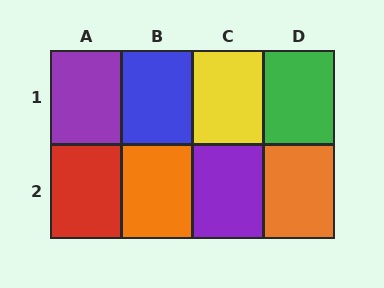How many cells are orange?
2 cells are orange.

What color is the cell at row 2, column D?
Orange.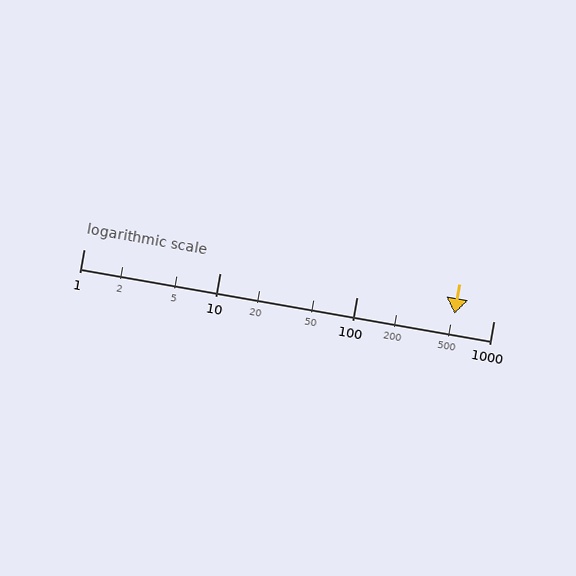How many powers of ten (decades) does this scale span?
The scale spans 3 decades, from 1 to 1000.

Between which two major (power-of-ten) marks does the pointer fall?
The pointer is between 100 and 1000.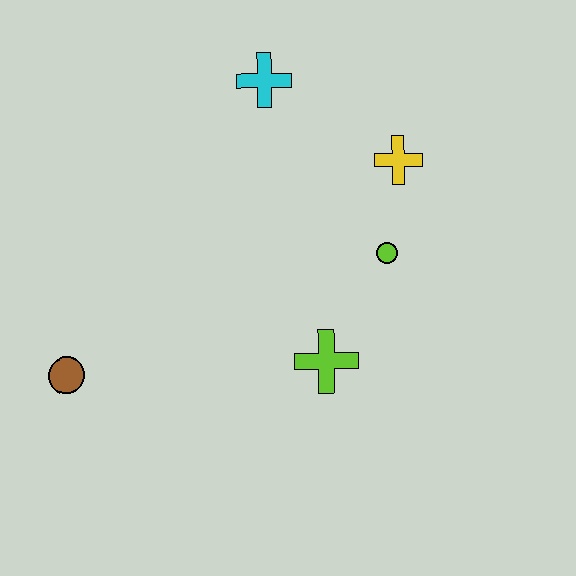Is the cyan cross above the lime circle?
Yes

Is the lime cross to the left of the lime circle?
Yes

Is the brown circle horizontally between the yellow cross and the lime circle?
No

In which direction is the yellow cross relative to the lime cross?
The yellow cross is above the lime cross.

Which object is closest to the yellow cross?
The lime circle is closest to the yellow cross.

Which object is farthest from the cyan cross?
The brown circle is farthest from the cyan cross.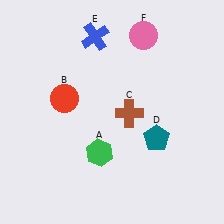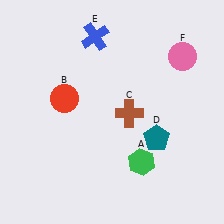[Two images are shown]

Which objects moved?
The objects that moved are: the green hexagon (A), the pink circle (F).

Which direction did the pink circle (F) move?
The pink circle (F) moved right.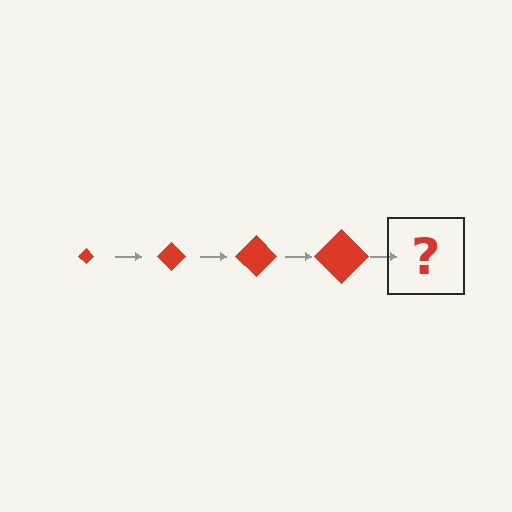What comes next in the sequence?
The next element should be a red diamond, larger than the previous one.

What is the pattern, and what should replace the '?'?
The pattern is that the diamond gets progressively larger each step. The '?' should be a red diamond, larger than the previous one.